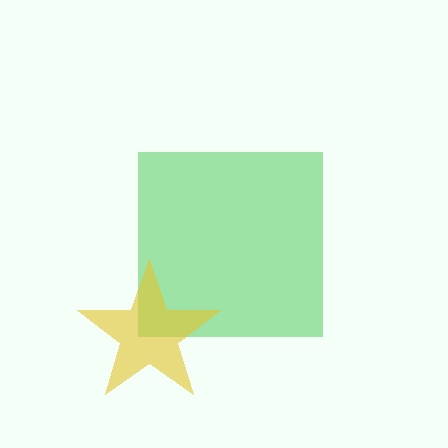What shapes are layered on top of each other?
The layered shapes are: a green square, a yellow star.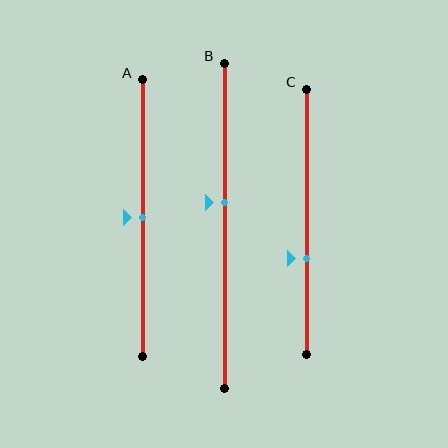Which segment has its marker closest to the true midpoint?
Segment A has its marker closest to the true midpoint.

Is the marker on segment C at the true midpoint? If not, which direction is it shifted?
No, the marker on segment C is shifted downward by about 14% of the segment length.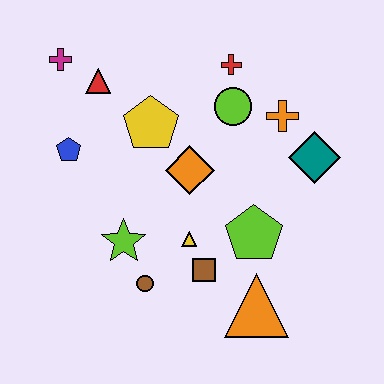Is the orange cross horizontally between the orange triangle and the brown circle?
No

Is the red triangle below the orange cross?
No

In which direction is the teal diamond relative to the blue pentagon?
The teal diamond is to the right of the blue pentagon.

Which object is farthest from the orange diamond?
The magenta cross is farthest from the orange diamond.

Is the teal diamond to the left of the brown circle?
No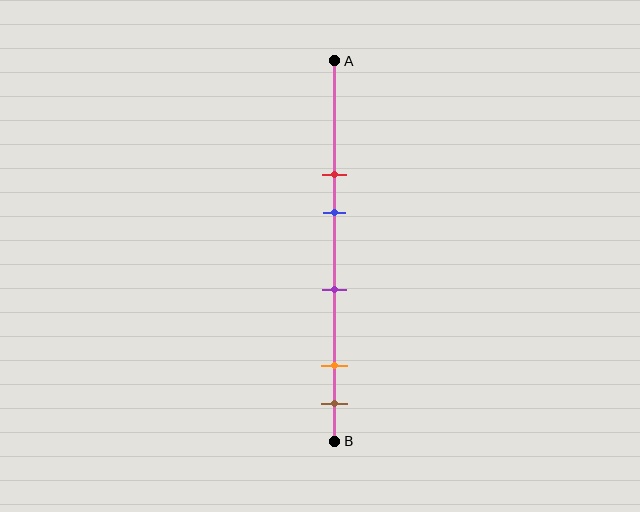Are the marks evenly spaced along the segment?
No, the marks are not evenly spaced.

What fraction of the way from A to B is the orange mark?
The orange mark is approximately 80% (0.8) of the way from A to B.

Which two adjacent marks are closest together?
The orange and brown marks are the closest adjacent pair.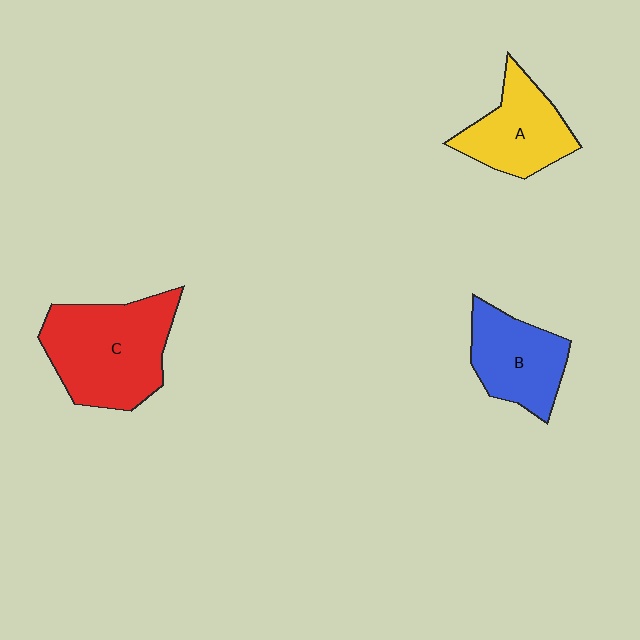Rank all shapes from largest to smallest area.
From largest to smallest: C (red), B (blue), A (yellow).